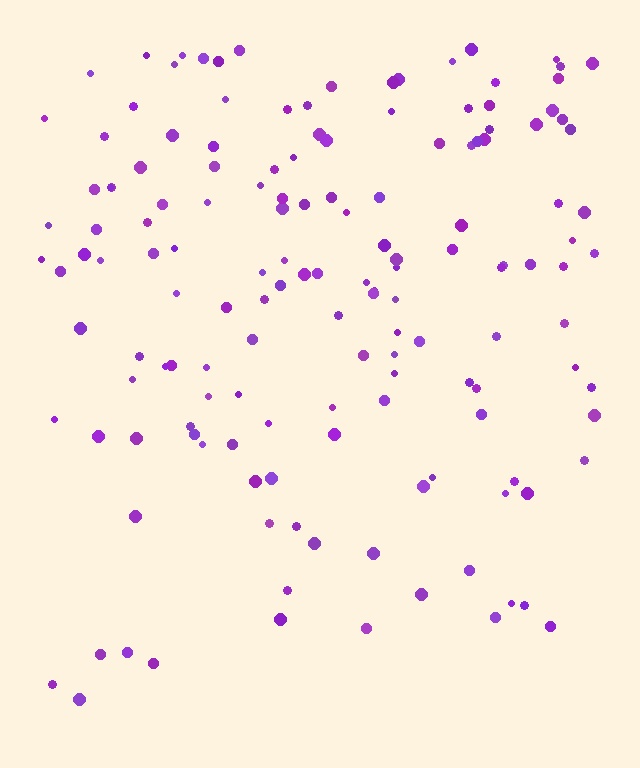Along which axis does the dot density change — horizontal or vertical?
Vertical.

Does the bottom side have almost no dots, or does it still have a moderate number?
Still a moderate number, just noticeably fewer than the top.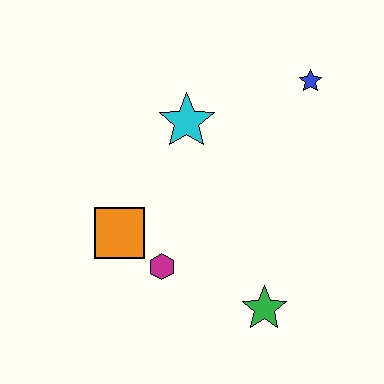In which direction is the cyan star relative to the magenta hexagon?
The cyan star is above the magenta hexagon.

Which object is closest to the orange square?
The magenta hexagon is closest to the orange square.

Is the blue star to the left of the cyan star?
No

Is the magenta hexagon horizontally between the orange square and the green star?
Yes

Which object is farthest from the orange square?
The blue star is farthest from the orange square.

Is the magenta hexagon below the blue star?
Yes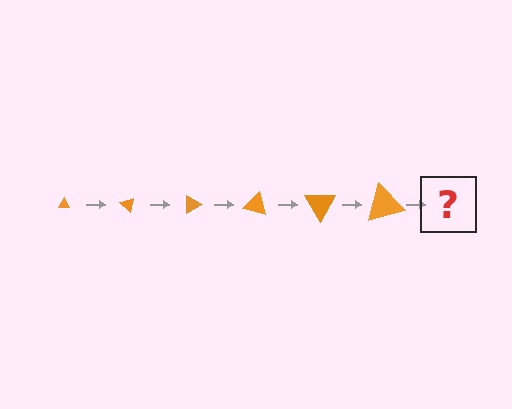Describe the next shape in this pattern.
It should be a triangle, larger than the previous one and rotated 270 degrees from the start.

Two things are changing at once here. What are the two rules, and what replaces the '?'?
The two rules are that the triangle grows larger each step and it rotates 45 degrees each step. The '?' should be a triangle, larger than the previous one and rotated 270 degrees from the start.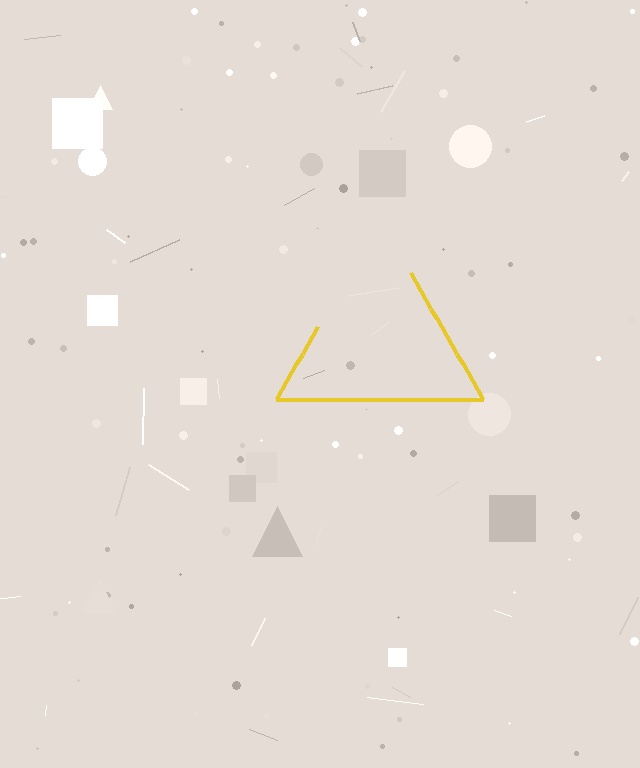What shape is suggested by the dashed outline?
The dashed outline suggests a triangle.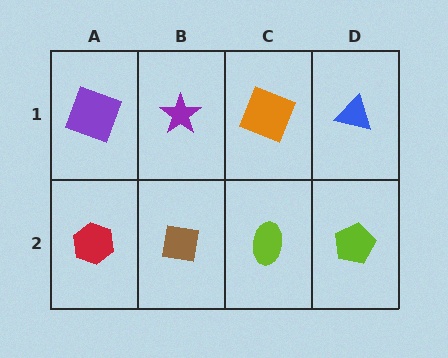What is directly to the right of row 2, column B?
A lime ellipse.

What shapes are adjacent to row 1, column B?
A brown square (row 2, column B), a purple square (row 1, column A), an orange square (row 1, column C).